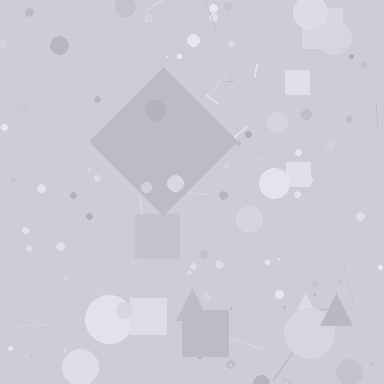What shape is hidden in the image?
A diamond is hidden in the image.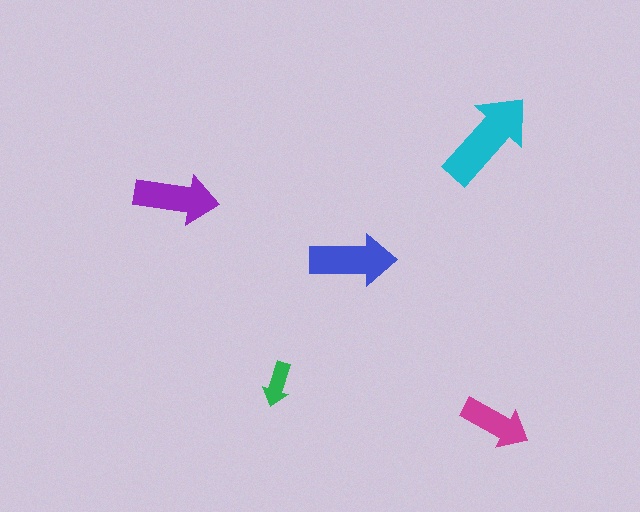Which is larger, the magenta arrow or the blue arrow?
The blue one.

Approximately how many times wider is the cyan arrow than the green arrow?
About 2.5 times wider.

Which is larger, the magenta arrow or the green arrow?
The magenta one.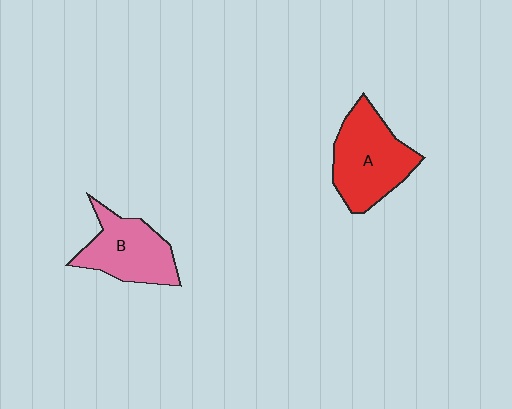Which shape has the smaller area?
Shape B (pink).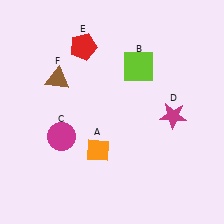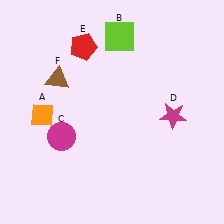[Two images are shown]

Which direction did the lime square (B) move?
The lime square (B) moved up.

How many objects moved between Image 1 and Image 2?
2 objects moved between the two images.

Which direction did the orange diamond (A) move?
The orange diamond (A) moved left.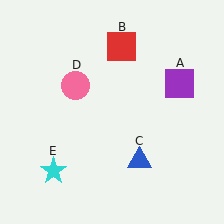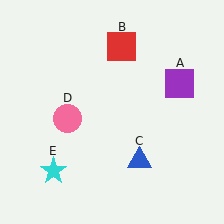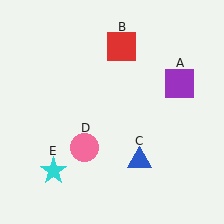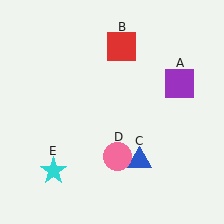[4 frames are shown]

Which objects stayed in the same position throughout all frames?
Purple square (object A) and red square (object B) and blue triangle (object C) and cyan star (object E) remained stationary.